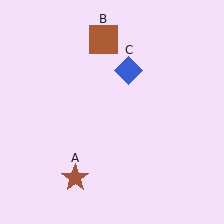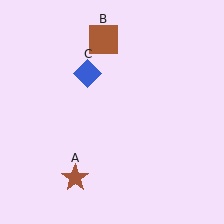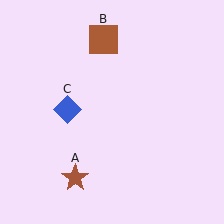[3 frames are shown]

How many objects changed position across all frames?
1 object changed position: blue diamond (object C).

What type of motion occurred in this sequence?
The blue diamond (object C) rotated counterclockwise around the center of the scene.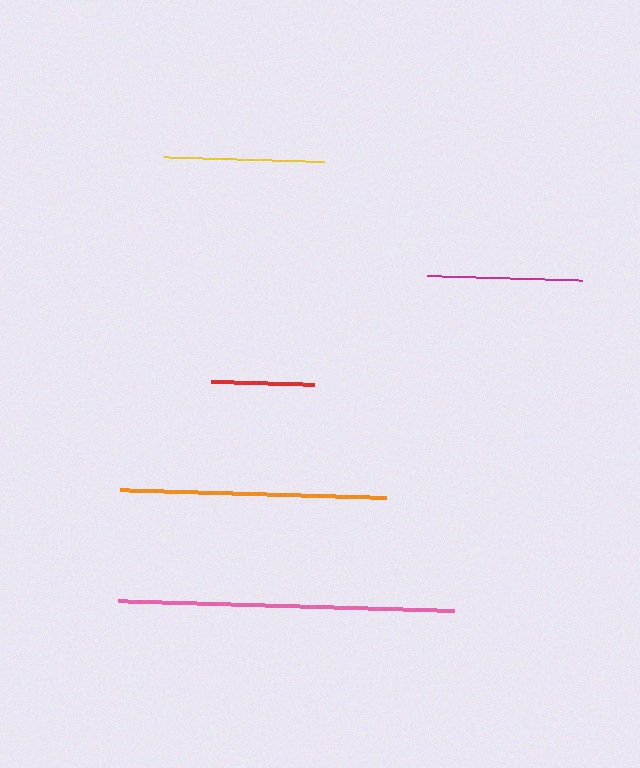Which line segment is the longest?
The pink line is the longest at approximately 337 pixels.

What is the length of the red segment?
The red segment is approximately 102 pixels long.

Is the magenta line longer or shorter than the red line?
The magenta line is longer than the red line.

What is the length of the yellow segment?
The yellow segment is approximately 161 pixels long.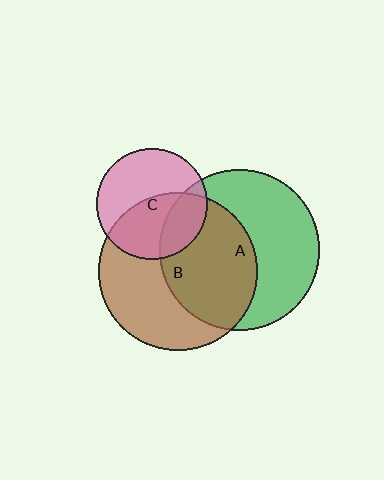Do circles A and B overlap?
Yes.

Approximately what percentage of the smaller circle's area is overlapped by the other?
Approximately 50%.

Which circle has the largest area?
Circle A (green).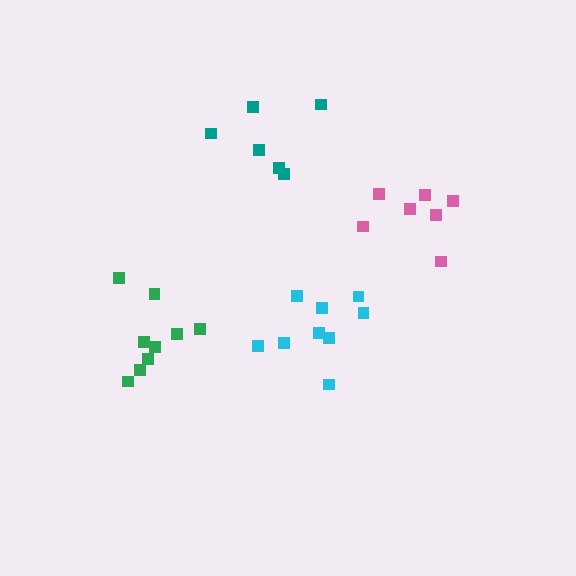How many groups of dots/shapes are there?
There are 4 groups.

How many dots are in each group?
Group 1: 7 dots, Group 2: 6 dots, Group 3: 9 dots, Group 4: 9 dots (31 total).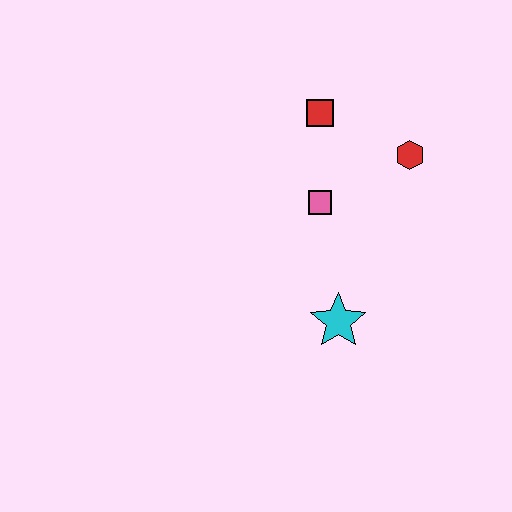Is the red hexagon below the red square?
Yes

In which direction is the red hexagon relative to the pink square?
The red hexagon is to the right of the pink square.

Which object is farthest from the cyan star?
The red square is farthest from the cyan star.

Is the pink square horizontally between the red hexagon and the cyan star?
No